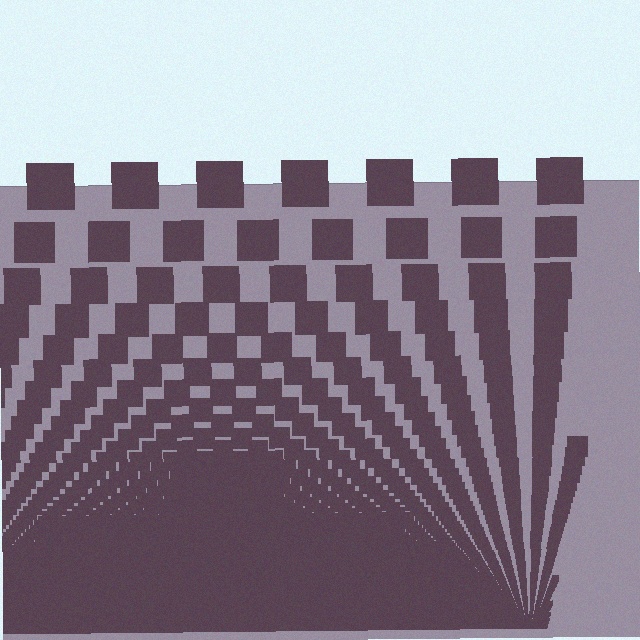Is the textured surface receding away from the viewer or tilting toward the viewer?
The surface appears to tilt toward the viewer. Texture elements get larger and sparser toward the top.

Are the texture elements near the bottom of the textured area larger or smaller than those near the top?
Smaller. The gradient is inverted — elements near the bottom are smaller and denser.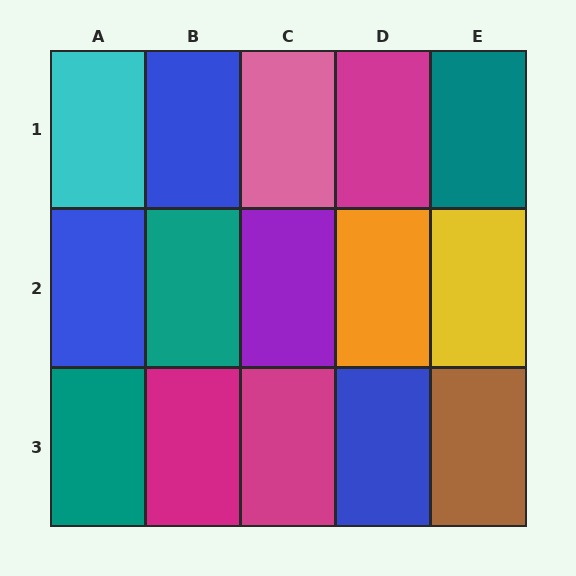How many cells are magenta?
3 cells are magenta.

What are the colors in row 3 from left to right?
Teal, magenta, magenta, blue, brown.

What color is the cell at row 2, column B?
Teal.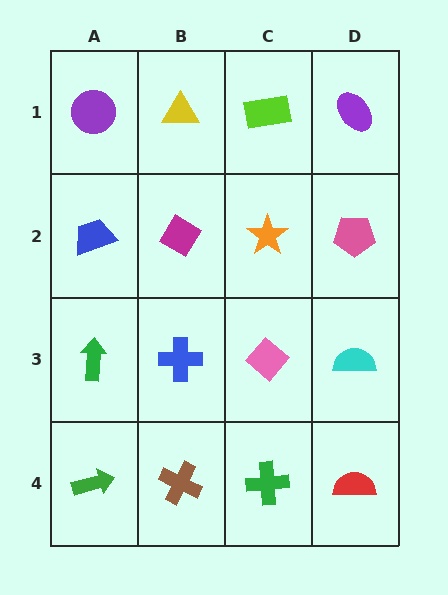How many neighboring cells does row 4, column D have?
2.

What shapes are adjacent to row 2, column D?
A purple ellipse (row 1, column D), a cyan semicircle (row 3, column D), an orange star (row 2, column C).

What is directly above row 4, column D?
A cyan semicircle.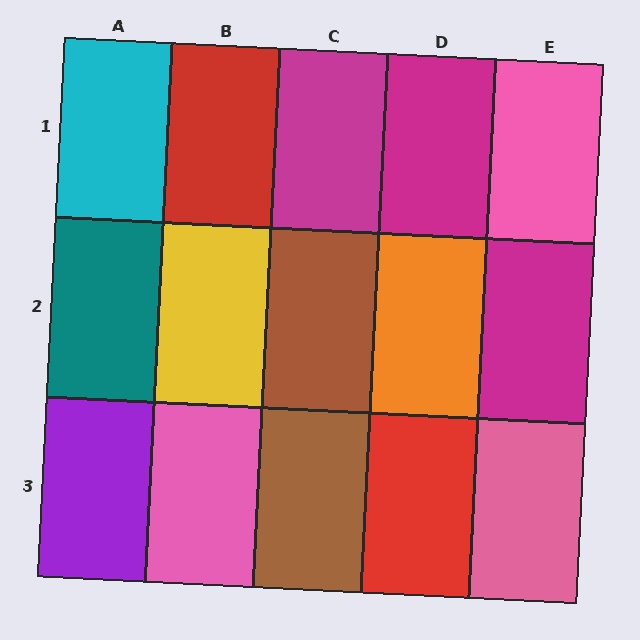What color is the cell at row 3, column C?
Brown.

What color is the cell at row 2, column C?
Brown.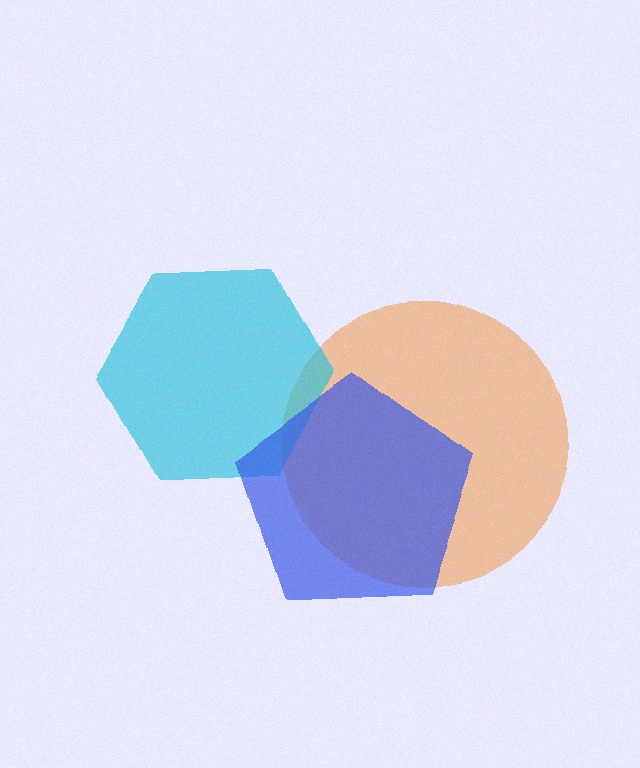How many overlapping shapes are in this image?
There are 3 overlapping shapes in the image.